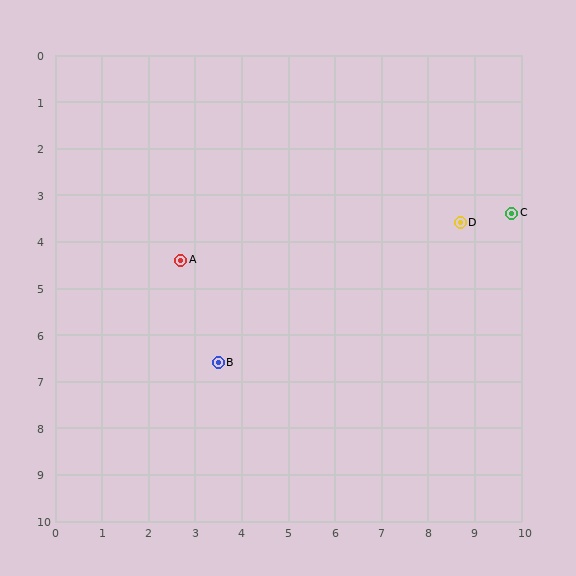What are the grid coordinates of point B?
Point B is at approximately (3.5, 6.6).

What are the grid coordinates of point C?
Point C is at approximately (9.8, 3.4).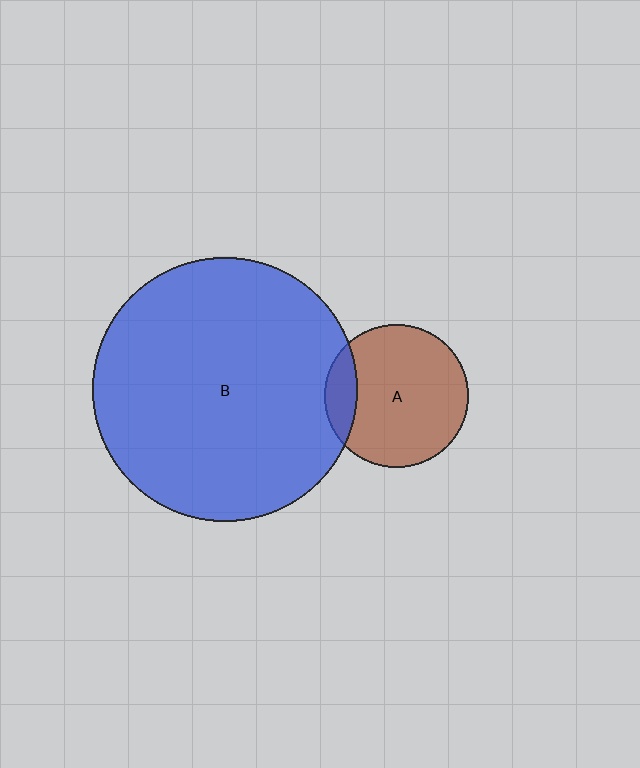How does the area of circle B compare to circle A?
Approximately 3.4 times.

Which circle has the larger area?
Circle B (blue).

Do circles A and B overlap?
Yes.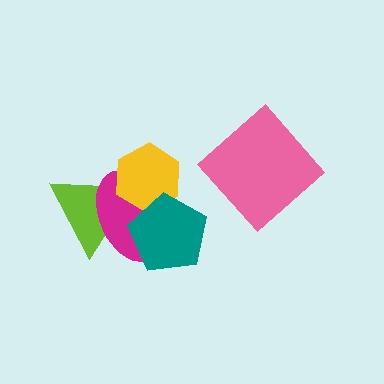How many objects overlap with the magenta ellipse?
3 objects overlap with the magenta ellipse.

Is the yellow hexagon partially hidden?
Yes, it is partially covered by another shape.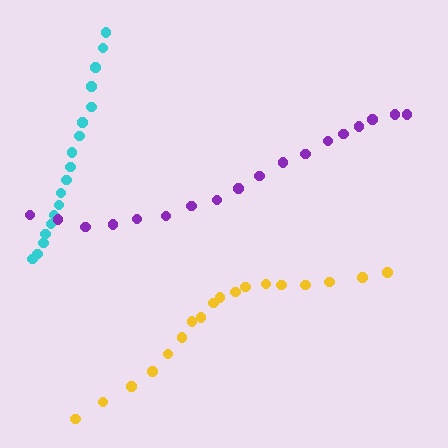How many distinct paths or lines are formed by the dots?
There are 3 distinct paths.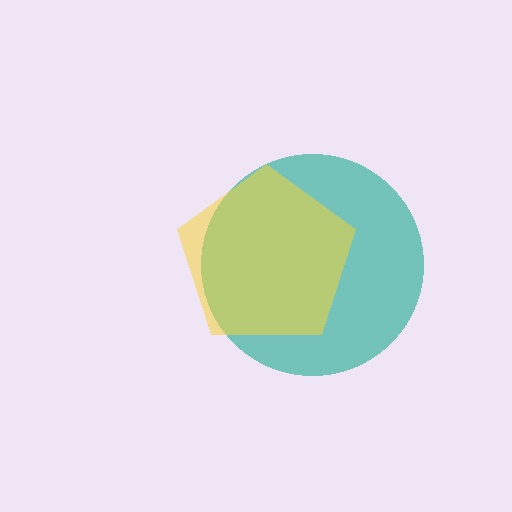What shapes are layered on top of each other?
The layered shapes are: a teal circle, a yellow pentagon.